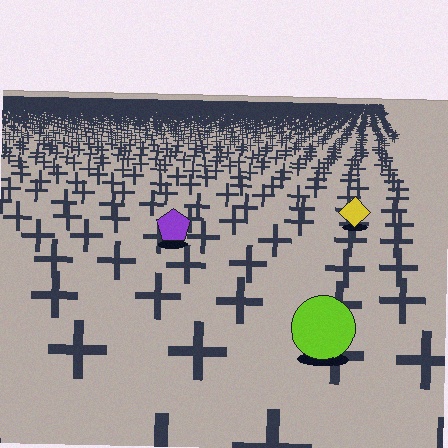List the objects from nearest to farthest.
From nearest to farthest: the lime circle, the purple pentagon, the yellow diamond.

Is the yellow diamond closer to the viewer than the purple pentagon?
No. The purple pentagon is closer — you can tell from the texture gradient: the ground texture is coarser near it.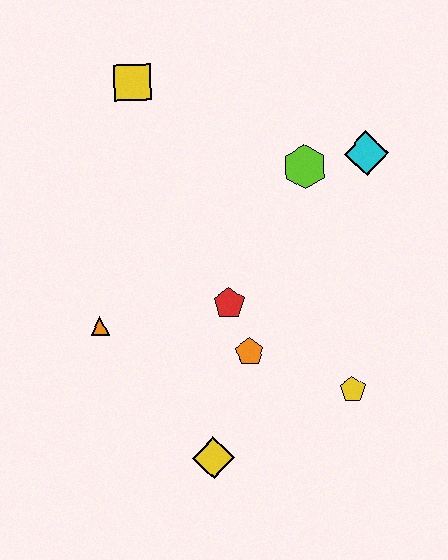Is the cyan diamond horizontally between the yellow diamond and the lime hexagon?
No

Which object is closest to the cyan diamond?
The lime hexagon is closest to the cyan diamond.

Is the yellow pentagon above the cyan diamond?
No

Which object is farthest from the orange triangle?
The cyan diamond is farthest from the orange triangle.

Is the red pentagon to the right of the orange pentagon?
No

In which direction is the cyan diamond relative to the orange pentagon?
The cyan diamond is above the orange pentagon.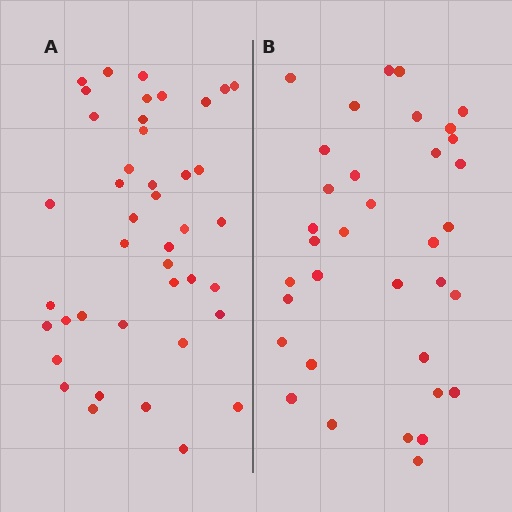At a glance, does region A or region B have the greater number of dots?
Region A (the left region) has more dots.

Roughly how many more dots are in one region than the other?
Region A has roughly 8 or so more dots than region B.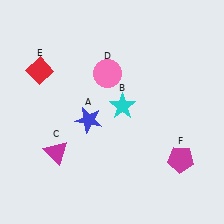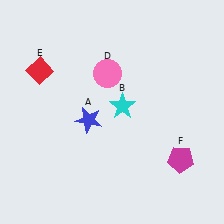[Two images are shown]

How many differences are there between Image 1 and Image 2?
There is 1 difference between the two images.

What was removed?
The magenta triangle (C) was removed in Image 2.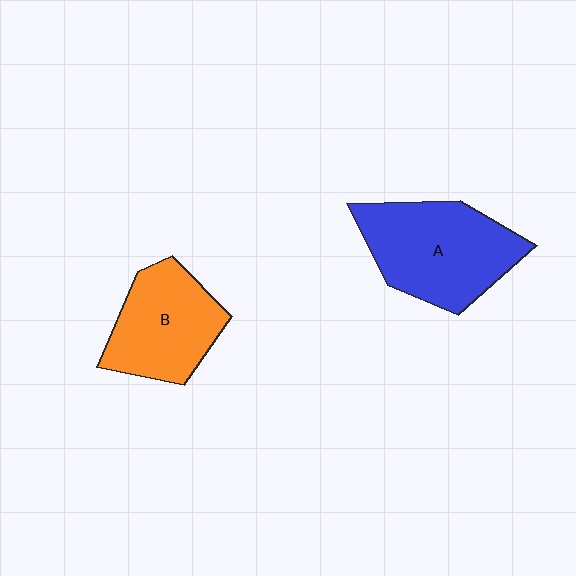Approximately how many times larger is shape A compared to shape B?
Approximately 1.3 times.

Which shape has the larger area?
Shape A (blue).